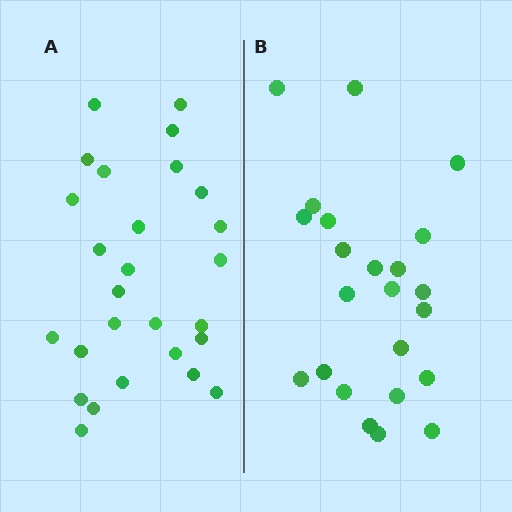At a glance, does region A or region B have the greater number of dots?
Region A (the left region) has more dots.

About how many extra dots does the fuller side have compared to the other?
Region A has about 4 more dots than region B.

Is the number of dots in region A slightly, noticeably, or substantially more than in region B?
Region A has only slightly more — the two regions are fairly close. The ratio is roughly 1.2 to 1.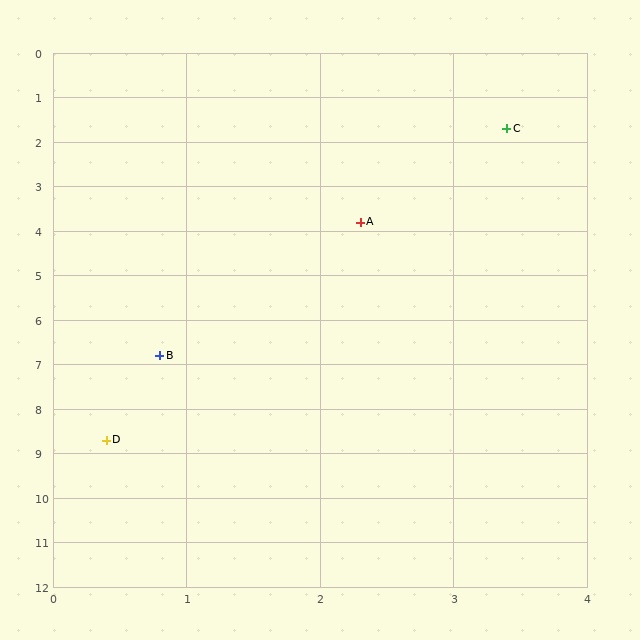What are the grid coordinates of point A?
Point A is at approximately (2.3, 3.8).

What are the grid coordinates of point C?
Point C is at approximately (3.4, 1.7).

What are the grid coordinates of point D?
Point D is at approximately (0.4, 8.7).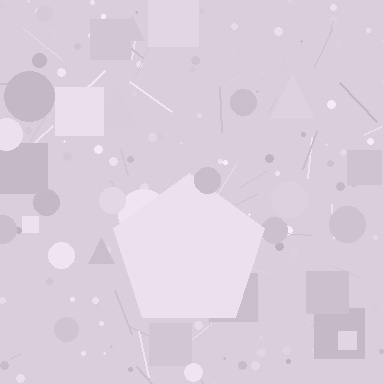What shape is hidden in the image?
A pentagon is hidden in the image.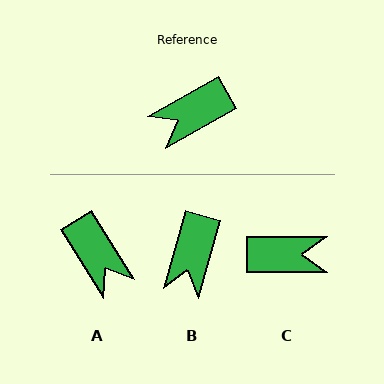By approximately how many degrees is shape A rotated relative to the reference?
Approximately 92 degrees counter-clockwise.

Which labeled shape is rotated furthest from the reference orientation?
C, about 150 degrees away.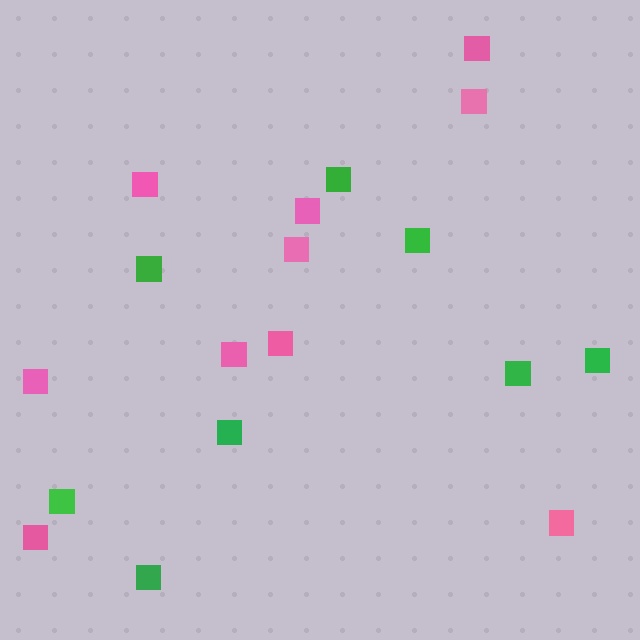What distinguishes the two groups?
There are 2 groups: one group of green squares (8) and one group of pink squares (10).